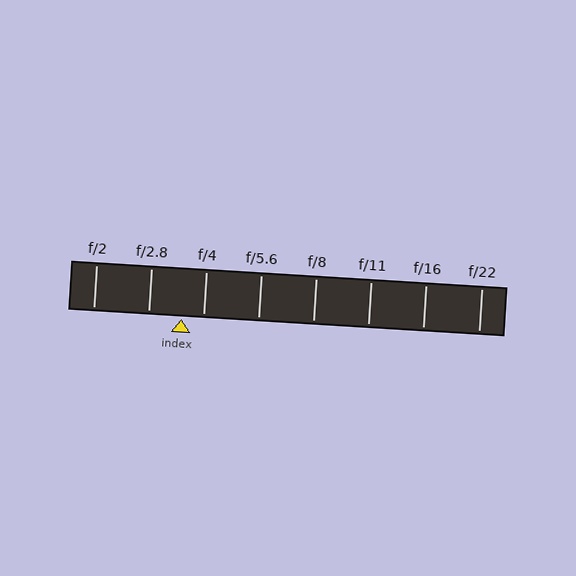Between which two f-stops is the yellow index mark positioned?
The index mark is between f/2.8 and f/4.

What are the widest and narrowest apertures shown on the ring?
The widest aperture shown is f/2 and the narrowest is f/22.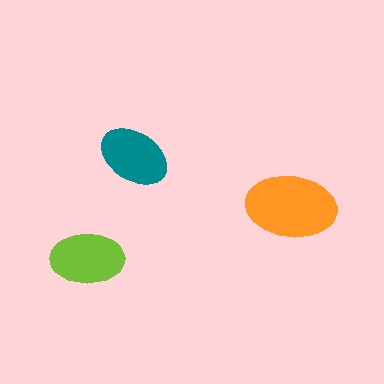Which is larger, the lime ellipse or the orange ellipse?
The orange one.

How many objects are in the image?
There are 3 objects in the image.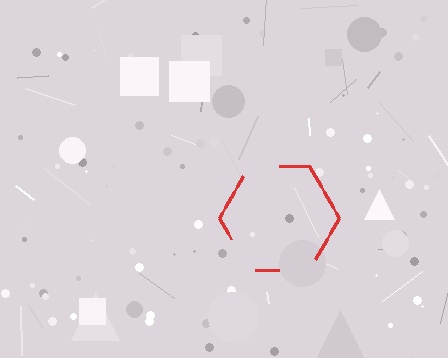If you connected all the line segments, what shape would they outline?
They would outline a hexagon.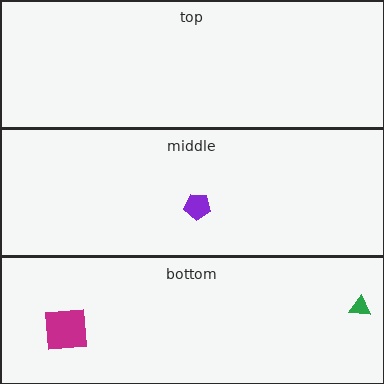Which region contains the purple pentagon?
The middle region.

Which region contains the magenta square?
The bottom region.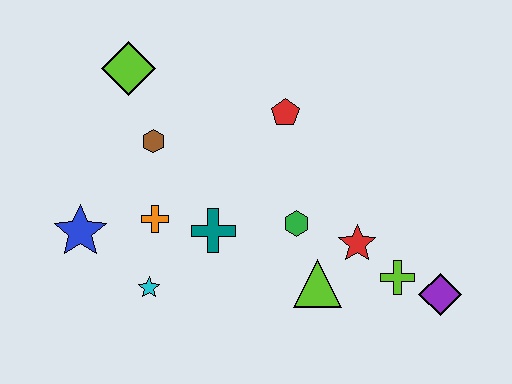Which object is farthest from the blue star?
The purple diamond is farthest from the blue star.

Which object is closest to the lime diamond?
The brown hexagon is closest to the lime diamond.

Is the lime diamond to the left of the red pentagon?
Yes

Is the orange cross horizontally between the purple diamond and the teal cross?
No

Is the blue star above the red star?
Yes